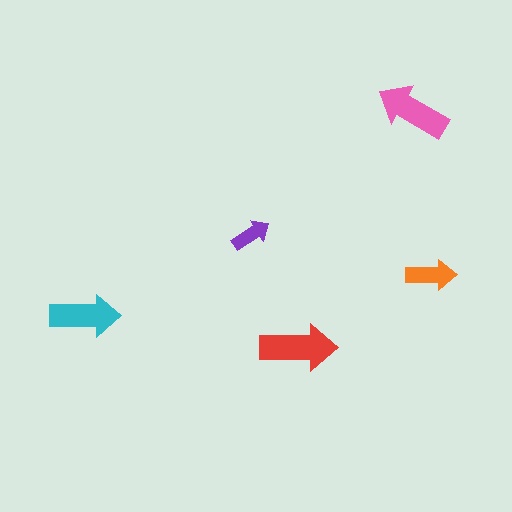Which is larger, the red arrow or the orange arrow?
The red one.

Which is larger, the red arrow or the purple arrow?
The red one.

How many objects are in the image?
There are 5 objects in the image.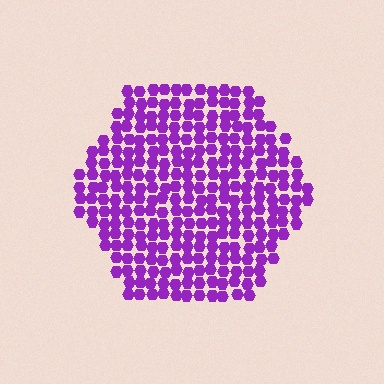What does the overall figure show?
The overall figure shows a hexagon.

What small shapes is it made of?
It is made of small hexagons.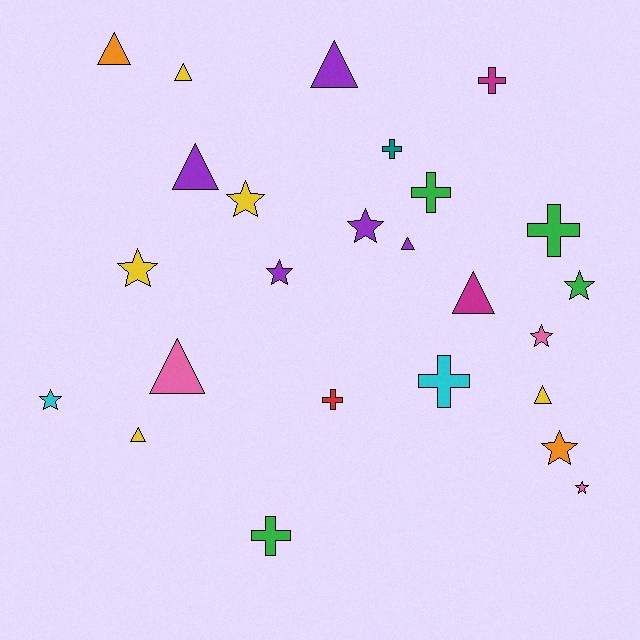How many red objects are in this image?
There is 1 red object.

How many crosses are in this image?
There are 7 crosses.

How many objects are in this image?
There are 25 objects.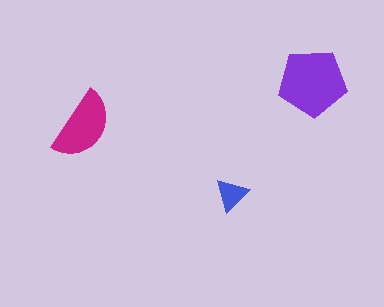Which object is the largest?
The purple pentagon.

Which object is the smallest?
The blue triangle.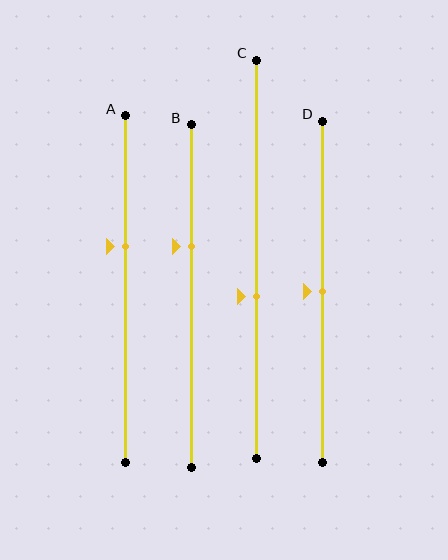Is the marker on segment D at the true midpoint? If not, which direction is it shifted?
Yes, the marker on segment D is at the true midpoint.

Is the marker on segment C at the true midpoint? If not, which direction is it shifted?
No, the marker on segment C is shifted downward by about 9% of the segment length.